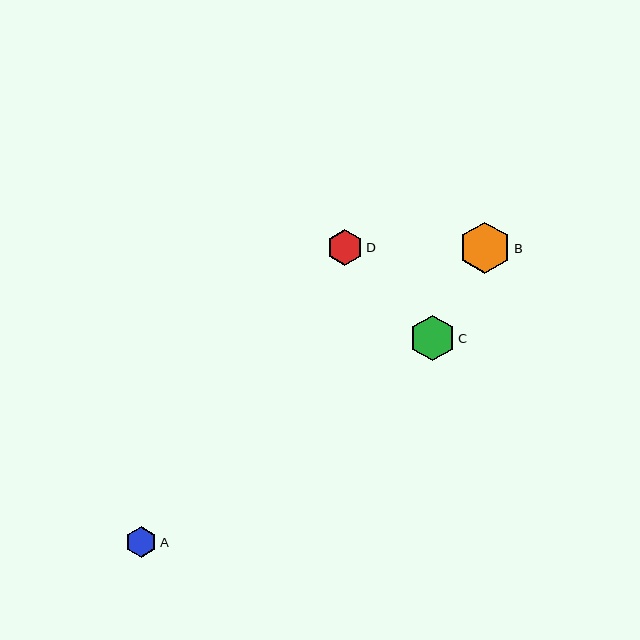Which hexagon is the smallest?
Hexagon A is the smallest with a size of approximately 31 pixels.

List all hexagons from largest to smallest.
From largest to smallest: B, C, D, A.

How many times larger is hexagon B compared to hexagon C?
Hexagon B is approximately 1.1 times the size of hexagon C.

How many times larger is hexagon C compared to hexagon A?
Hexagon C is approximately 1.5 times the size of hexagon A.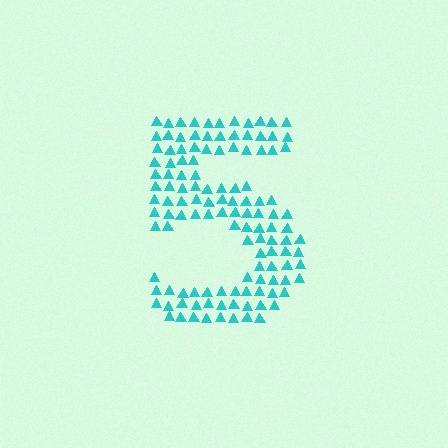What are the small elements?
The small elements are triangles.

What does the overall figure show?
The overall figure shows the digit 5.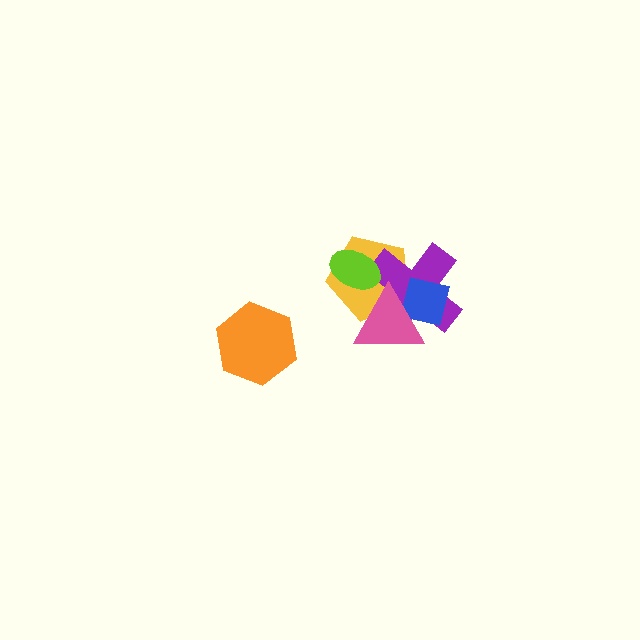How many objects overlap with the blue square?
3 objects overlap with the blue square.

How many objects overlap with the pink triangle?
3 objects overlap with the pink triangle.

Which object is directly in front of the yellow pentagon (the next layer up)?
The purple cross is directly in front of the yellow pentagon.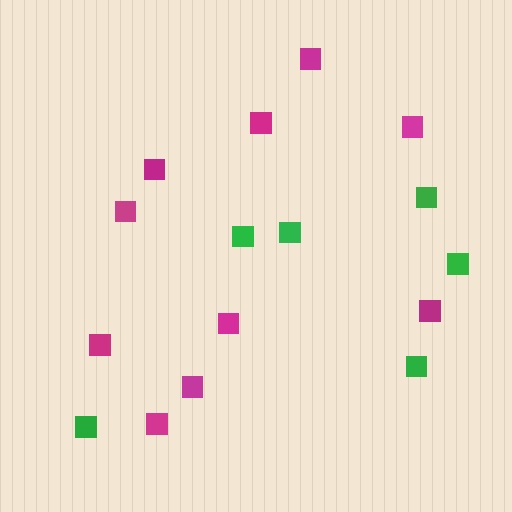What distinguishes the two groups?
There are 2 groups: one group of magenta squares (10) and one group of green squares (6).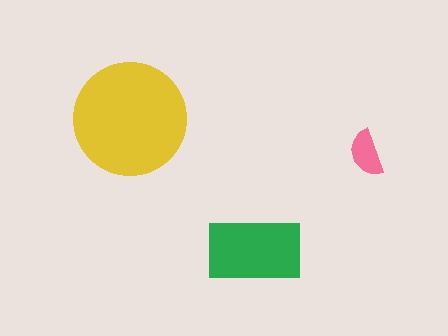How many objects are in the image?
There are 3 objects in the image.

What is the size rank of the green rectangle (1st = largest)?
2nd.